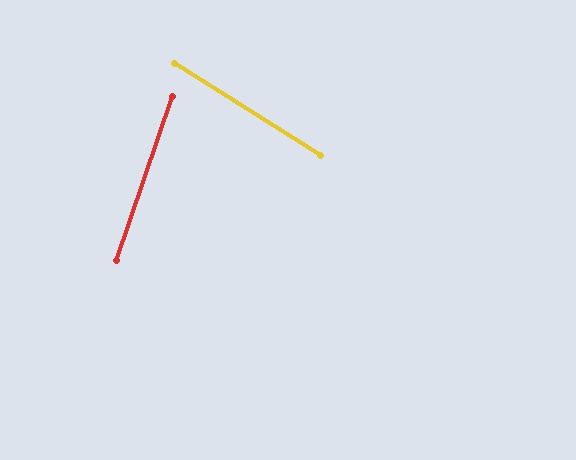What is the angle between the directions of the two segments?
Approximately 76 degrees.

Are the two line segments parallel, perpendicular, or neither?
Neither parallel nor perpendicular — they differ by about 76°.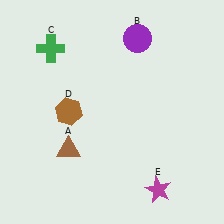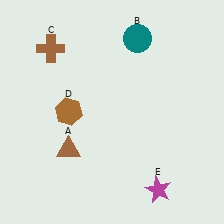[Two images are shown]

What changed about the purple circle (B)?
In Image 1, B is purple. In Image 2, it changed to teal.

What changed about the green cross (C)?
In Image 1, C is green. In Image 2, it changed to brown.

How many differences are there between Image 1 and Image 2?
There are 2 differences between the two images.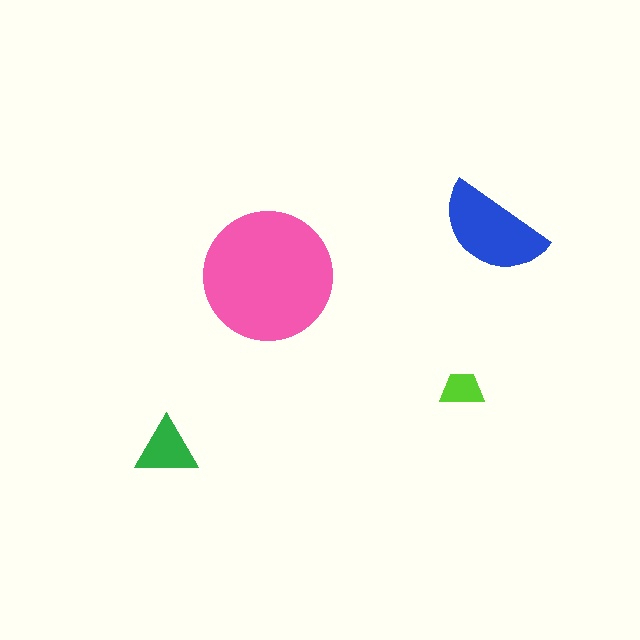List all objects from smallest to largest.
The lime trapezoid, the green triangle, the blue semicircle, the pink circle.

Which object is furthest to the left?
The green triangle is leftmost.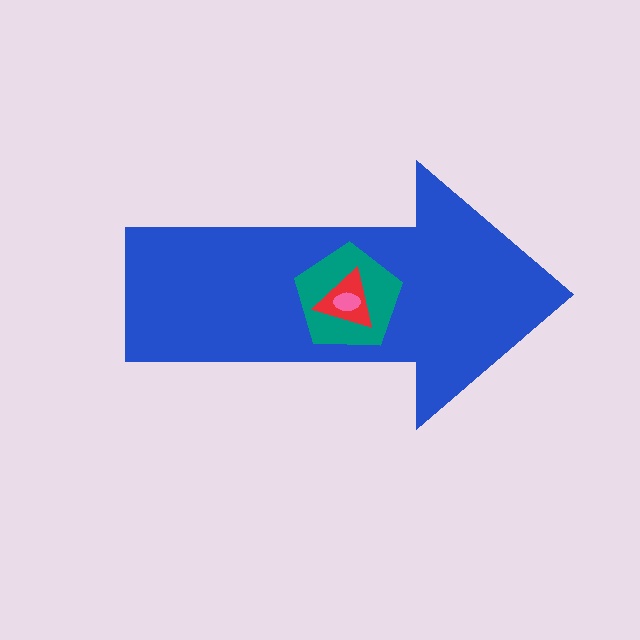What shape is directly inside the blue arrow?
The teal pentagon.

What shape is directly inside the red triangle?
The pink ellipse.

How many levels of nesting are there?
4.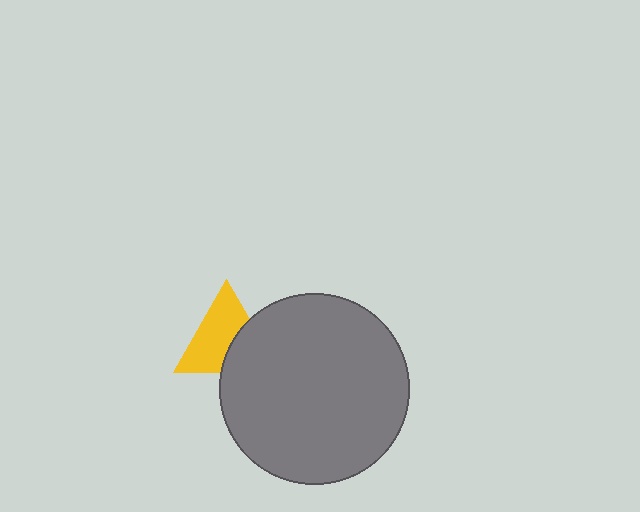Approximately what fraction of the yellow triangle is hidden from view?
Roughly 37% of the yellow triangle is hidden behind the gray circle.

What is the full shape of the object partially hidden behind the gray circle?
The partially hidden object is a yellow triangle.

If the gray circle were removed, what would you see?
You would see the complete yellow triangle.